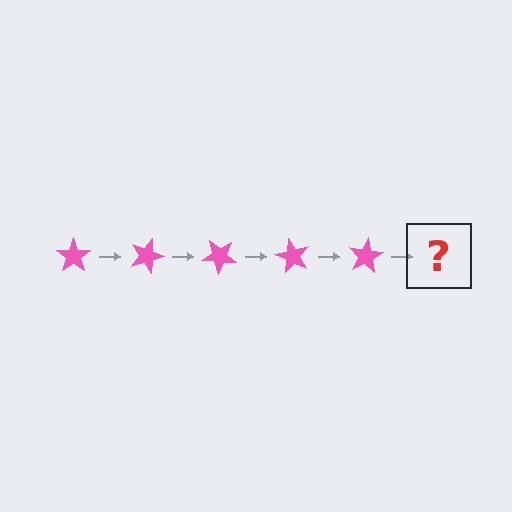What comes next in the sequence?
The next element should be a pink star rotated 100 degrees.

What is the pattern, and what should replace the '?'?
The pattern is that the star rotates 20 degrees each step. The '?' should be a pink star rotated 100 degrees.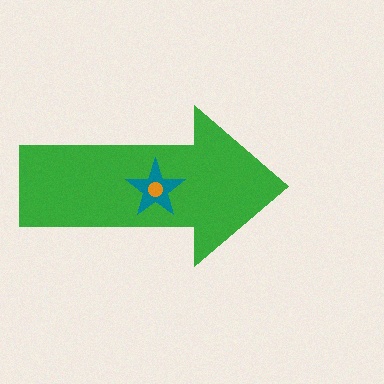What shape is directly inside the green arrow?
The teal star.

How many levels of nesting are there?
3.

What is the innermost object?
The orange circle.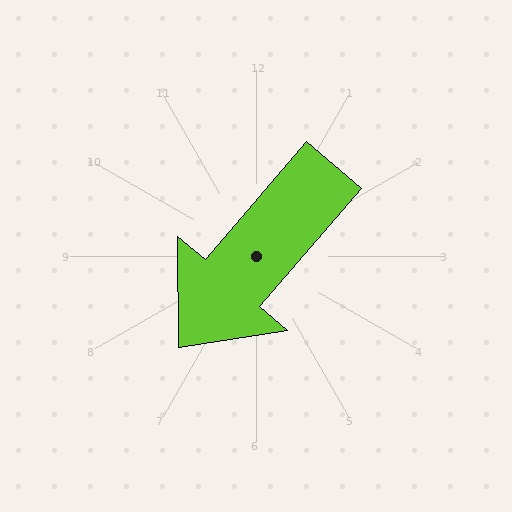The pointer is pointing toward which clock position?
Roughly 7 o'clock.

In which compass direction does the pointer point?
Southwest.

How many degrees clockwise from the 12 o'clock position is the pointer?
Approximately 221 degrees.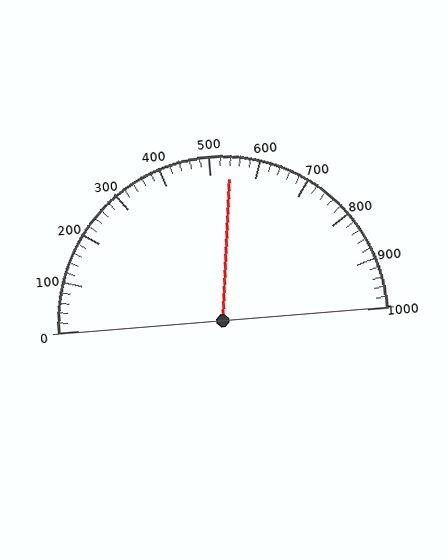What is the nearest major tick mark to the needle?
The nearest major tick mark is 500.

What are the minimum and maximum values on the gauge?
The gauge ranges from 0 to 1000.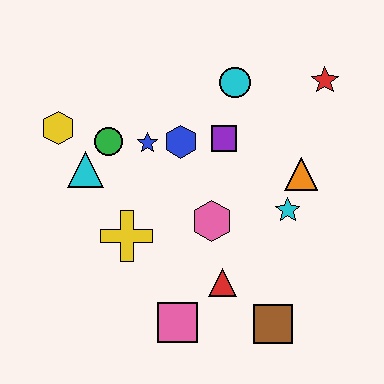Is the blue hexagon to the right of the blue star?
Yes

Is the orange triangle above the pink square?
Yes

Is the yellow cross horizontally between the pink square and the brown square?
No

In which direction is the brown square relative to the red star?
The brown square is below the red star.